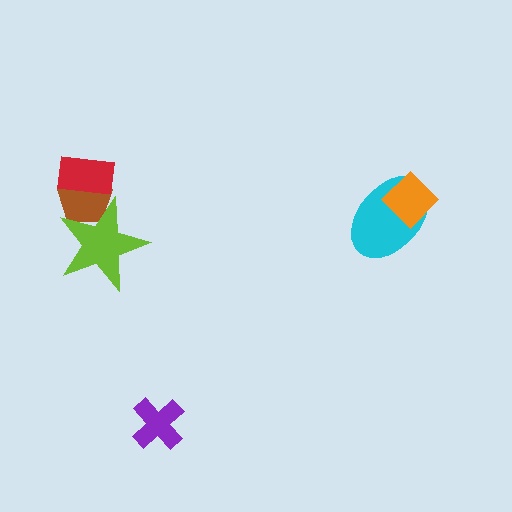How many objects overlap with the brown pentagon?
2 objects overlap with the brown pentagon.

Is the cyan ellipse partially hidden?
Yes, it is partially covered by another shape.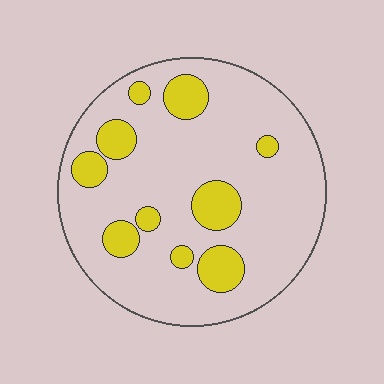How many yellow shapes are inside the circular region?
10.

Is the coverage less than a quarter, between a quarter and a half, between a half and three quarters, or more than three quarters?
Less than a quarter.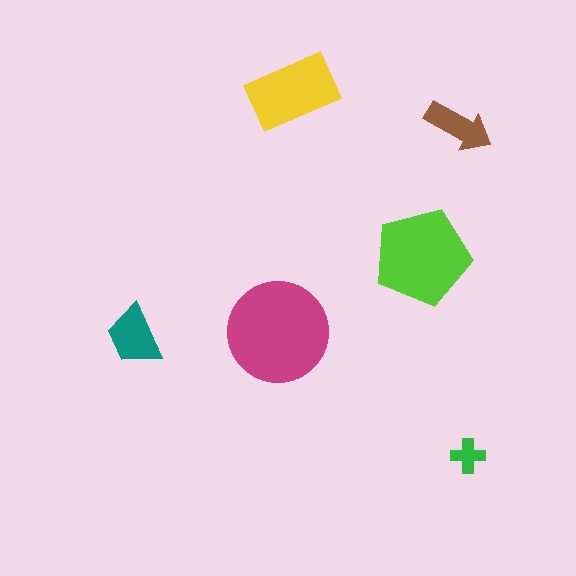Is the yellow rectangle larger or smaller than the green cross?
Larger.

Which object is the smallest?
The green cross.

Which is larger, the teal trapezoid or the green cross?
The teal trapezoid.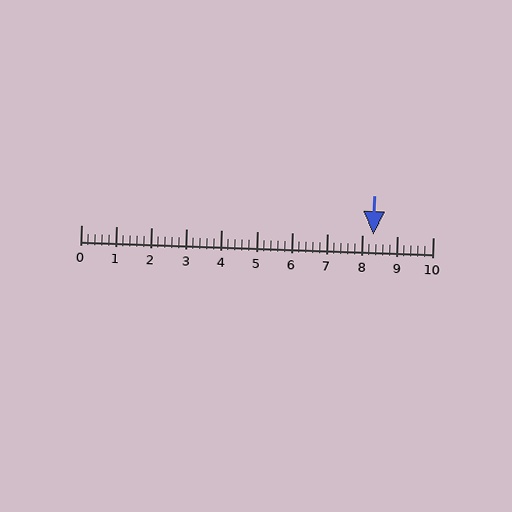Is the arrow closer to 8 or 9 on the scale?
The arrow is closer to 8.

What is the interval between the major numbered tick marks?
The major tick marks are spaced 1 units apart.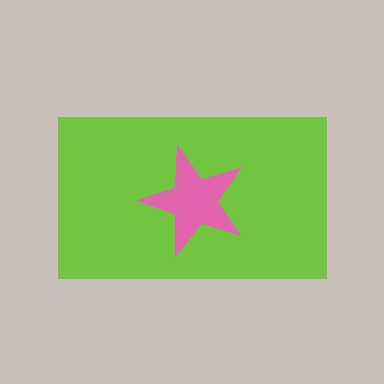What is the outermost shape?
The lime rectangle.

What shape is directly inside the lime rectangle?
The pink star.